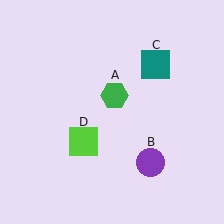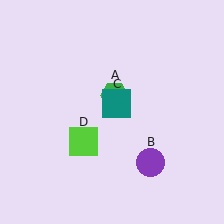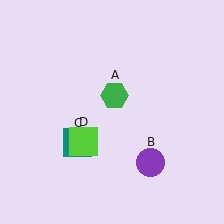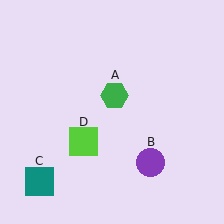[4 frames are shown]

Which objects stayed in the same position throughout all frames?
Green hexagon (object A) and purple circle (object B) and lime square (object D) remained stationary.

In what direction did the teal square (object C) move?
The teal square (object C) moved down and to the left.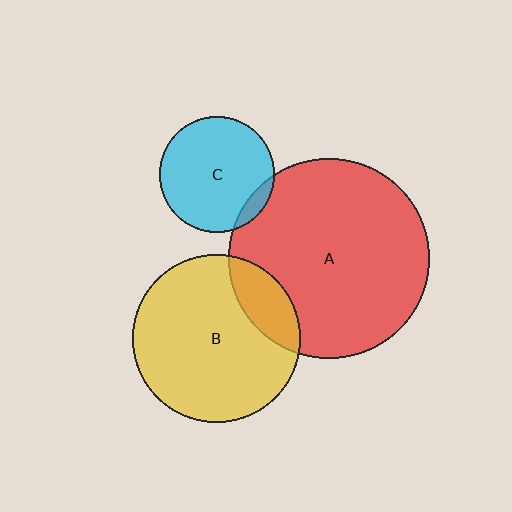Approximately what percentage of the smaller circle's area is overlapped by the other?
Approximately 15%.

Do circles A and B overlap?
Yes.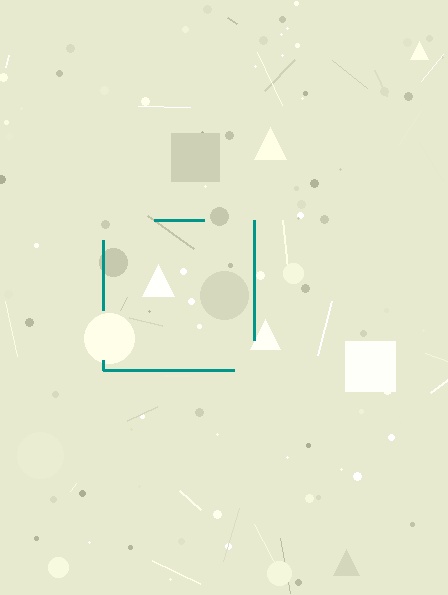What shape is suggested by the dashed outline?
The dashed outline suggests a square.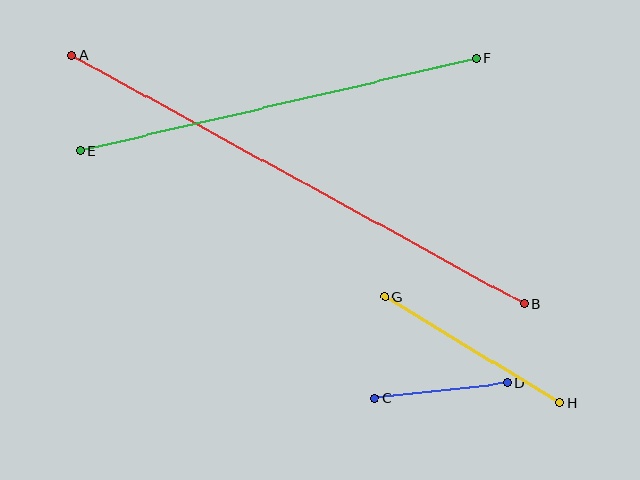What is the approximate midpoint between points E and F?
The midpoint is at approximately (279, 104) pixels.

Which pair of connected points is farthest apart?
Points A and B are farthest apart.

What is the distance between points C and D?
The distance is approximately 133 pixels.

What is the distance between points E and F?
The distance is approximately 407 pixels.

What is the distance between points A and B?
The distance is approximately 515 pixels.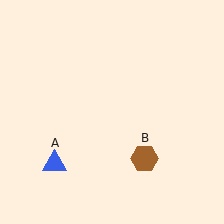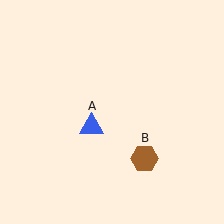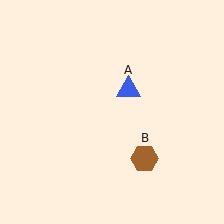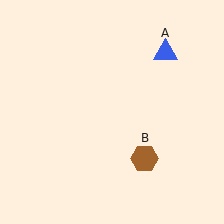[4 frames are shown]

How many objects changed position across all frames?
1 object changed position: blue triangle (object A).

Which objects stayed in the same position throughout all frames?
Brown hexagon (object B) remained stationary.